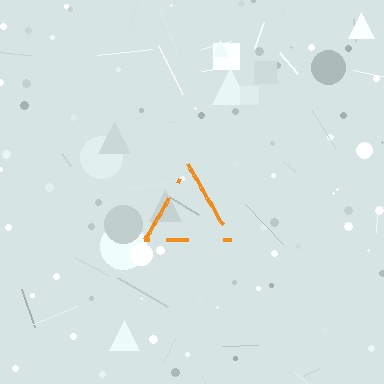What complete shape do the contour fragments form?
The contour fragments form a triangle.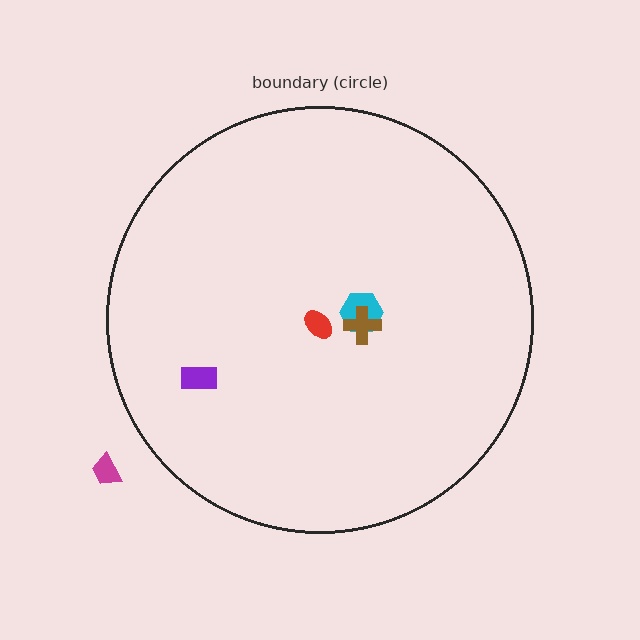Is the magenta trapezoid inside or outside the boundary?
Outside.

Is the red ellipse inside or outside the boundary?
Inside.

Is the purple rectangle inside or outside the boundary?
Inside.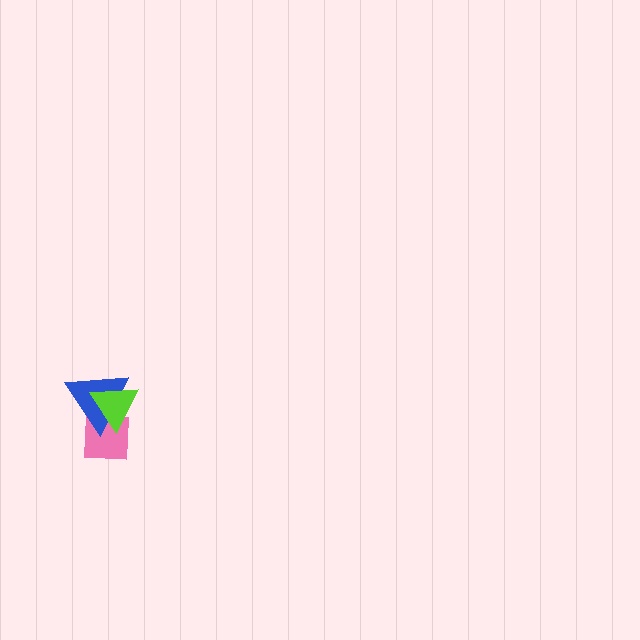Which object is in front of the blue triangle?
The lime triangle is in front of the blue triangle.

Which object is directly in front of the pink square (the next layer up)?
The blue triangle is directly in front of the pink square.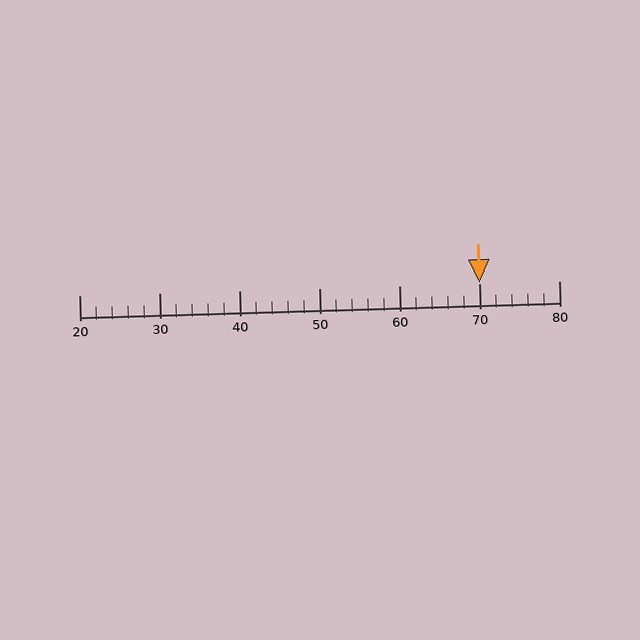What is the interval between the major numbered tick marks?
The major tick marks are spaced 10 units apart.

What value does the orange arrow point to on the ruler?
The orange arrow points to approximately 70.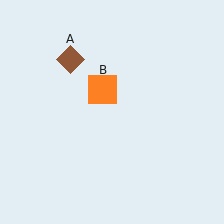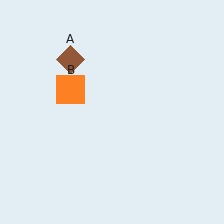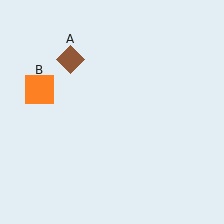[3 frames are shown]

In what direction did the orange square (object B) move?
The orange square (object B) moved left.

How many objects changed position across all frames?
1 object changed position: orange square (object B).